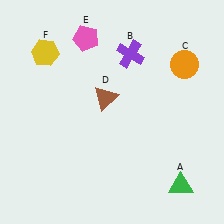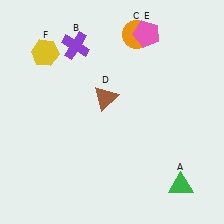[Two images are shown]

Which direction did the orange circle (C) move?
The orange circle (C) moved left.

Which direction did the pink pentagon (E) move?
The pink pentagon (E) moved right.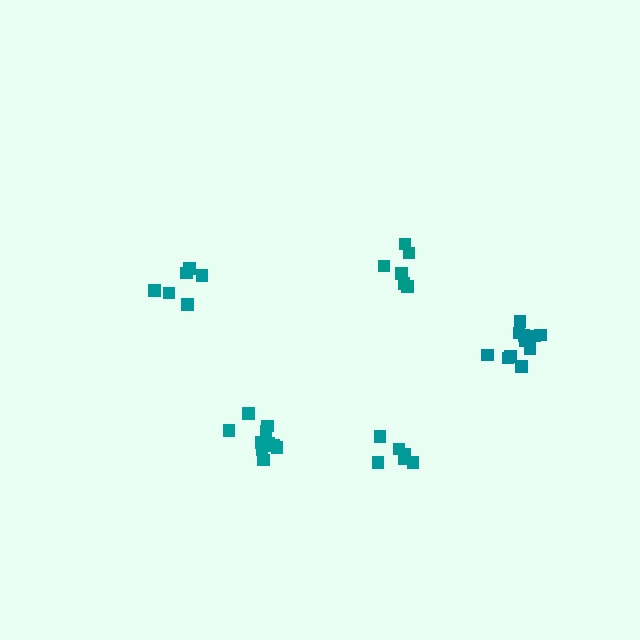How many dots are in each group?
Group 1: 10 dots, Group 2: 6 dots, Group 3: 11 dots, Group 4: 6 dots, Group 5: 6 dots (39 total).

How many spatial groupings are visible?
There are 5 spatial groupings.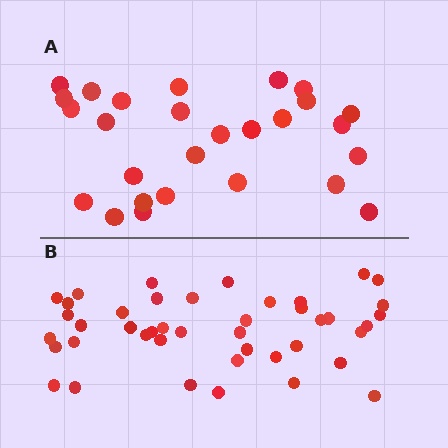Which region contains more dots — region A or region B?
Region B (the bottom region) has more dots.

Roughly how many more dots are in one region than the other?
Region B has approximately 15 more dots than region A.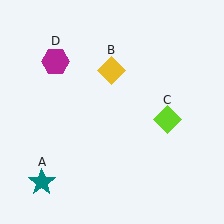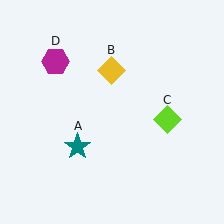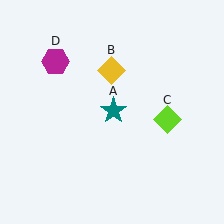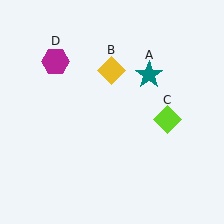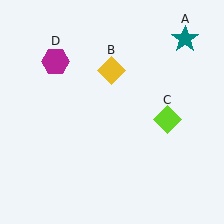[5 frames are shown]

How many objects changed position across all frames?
1 object changed position: teal star (object A).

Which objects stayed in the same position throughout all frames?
Yellow diamond (object B) and lime diamond (object C) and magenta hexagon (object D) remained stationary.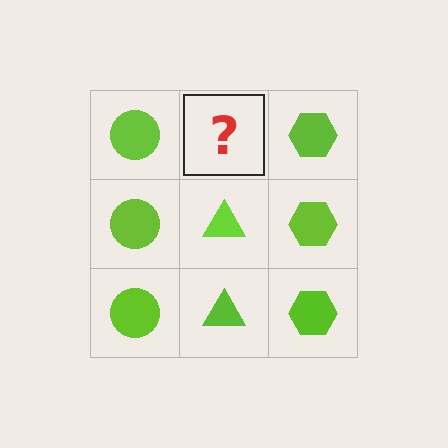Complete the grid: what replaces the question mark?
The question mark should be replaced with a lime triangle.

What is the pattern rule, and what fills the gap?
The rule is that each column has a consistent shape. The gap should be filled with a lime triangle.